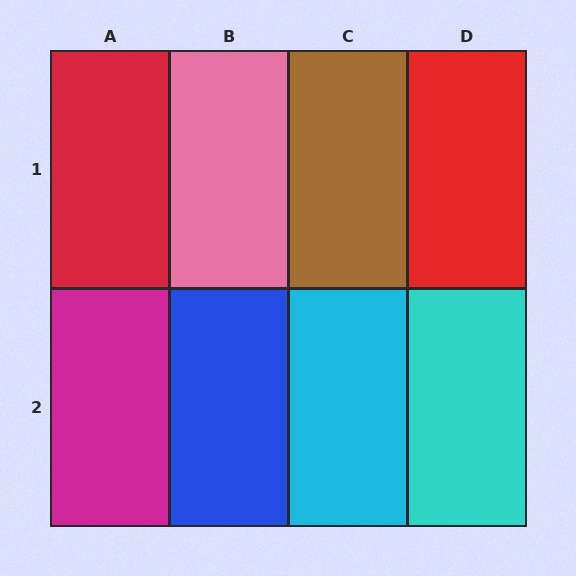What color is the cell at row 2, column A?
Magenta.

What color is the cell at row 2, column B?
Blue.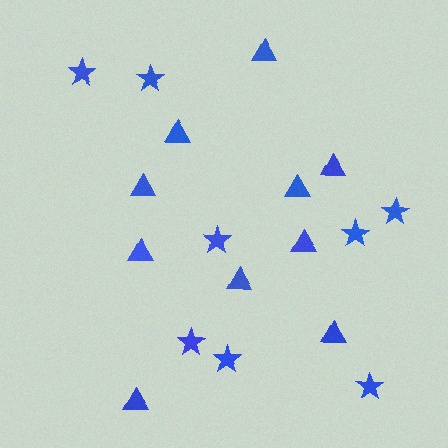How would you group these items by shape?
There are 2 groups: one group of stars (8) and one group of triangles (10).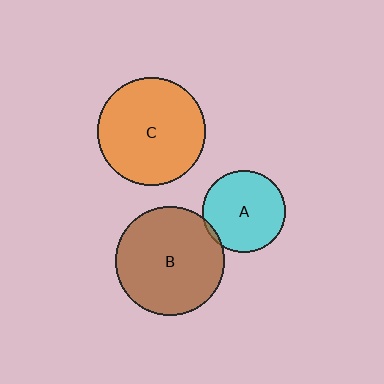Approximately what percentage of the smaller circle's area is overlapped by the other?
Approximately 5%.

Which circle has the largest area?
Circle B (brown).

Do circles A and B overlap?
Yes.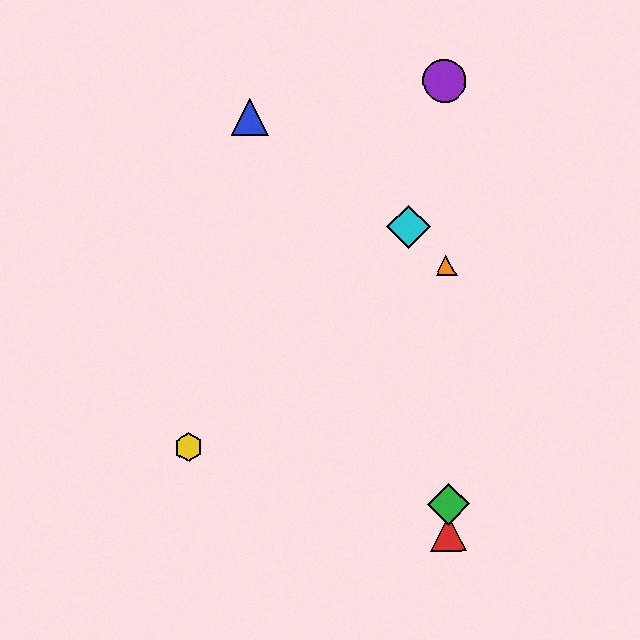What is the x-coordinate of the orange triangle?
The orange triangle is at x≈446.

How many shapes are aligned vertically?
4 shapes (the red triangle, the green diamond, the purple circle, the orange triangle) are aligned vertically.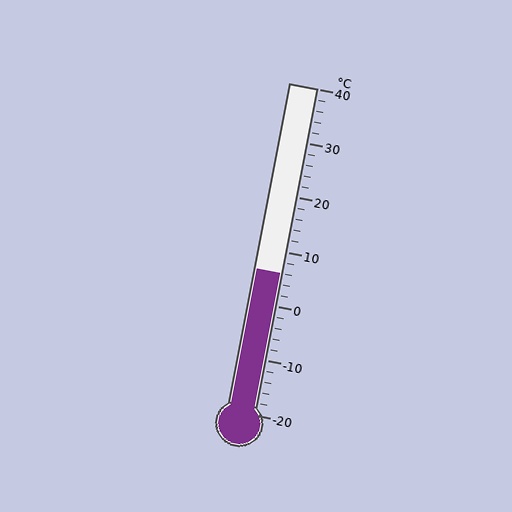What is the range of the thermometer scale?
The thermometer scale ranges from -20°C to 40°C.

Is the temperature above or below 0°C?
The temperature is above 0°C.